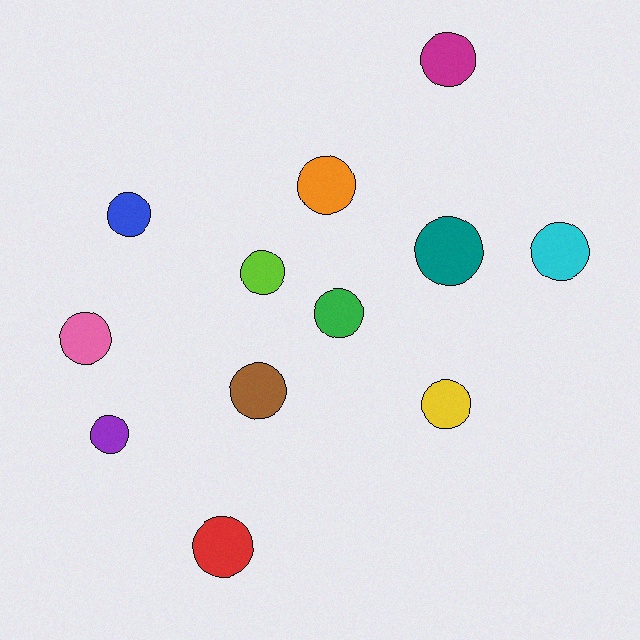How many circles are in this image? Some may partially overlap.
There are 12 circles.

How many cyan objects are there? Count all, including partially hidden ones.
There is 1 cyan object.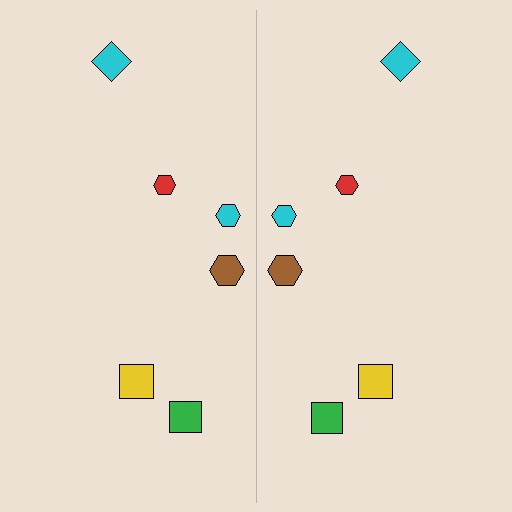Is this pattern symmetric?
Yes, this pattern has bilateral (reflection) symmetry.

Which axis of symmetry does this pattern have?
The pattern has a vertical axis of symmetry running through the center of the image.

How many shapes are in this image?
There are 12 shapes in this image.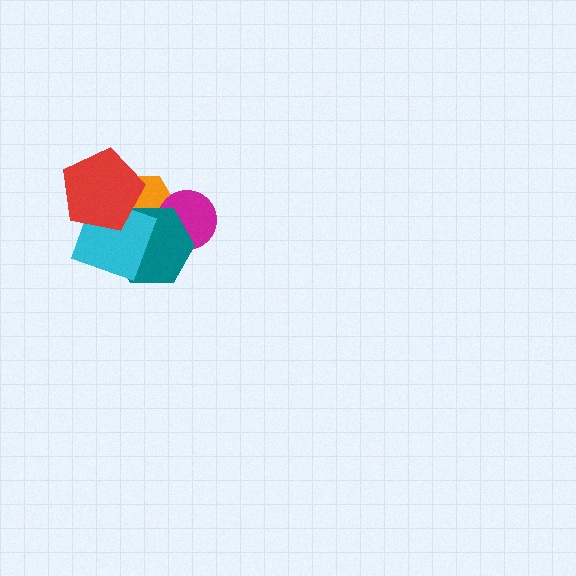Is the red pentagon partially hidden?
No, no other shape covers it.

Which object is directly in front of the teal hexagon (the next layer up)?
The cyan square is directly in front of the teal hexagon.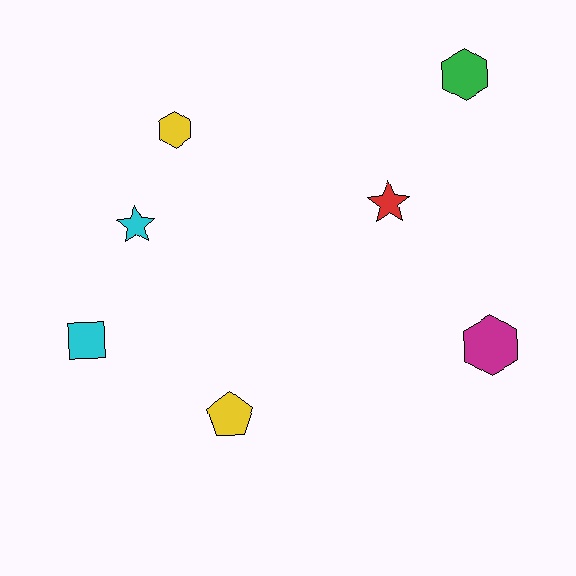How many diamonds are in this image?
There are no diamonds.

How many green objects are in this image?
There is 1 green object.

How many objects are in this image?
There are 7 objects.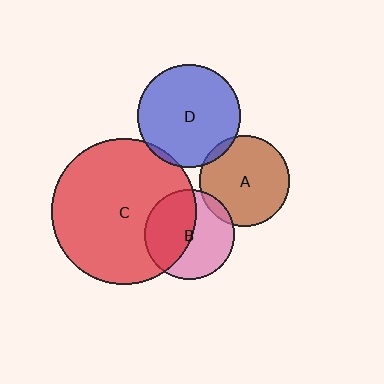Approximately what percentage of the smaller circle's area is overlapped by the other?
Approximately 5%.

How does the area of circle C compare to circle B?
Approximately 2.6 times.